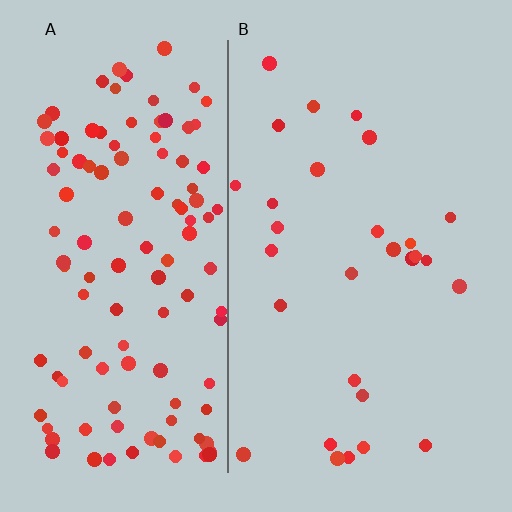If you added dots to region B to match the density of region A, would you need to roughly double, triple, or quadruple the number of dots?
Approximately quadruple.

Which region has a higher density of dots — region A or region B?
A (the left).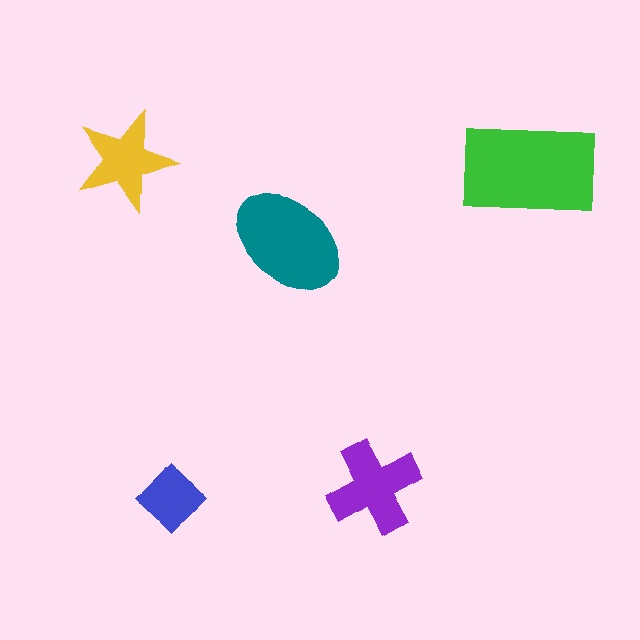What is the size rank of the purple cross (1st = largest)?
3rd.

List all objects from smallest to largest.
The blue diamond, the yellow star, the purple cross, the teal ellipse, the green rectangle.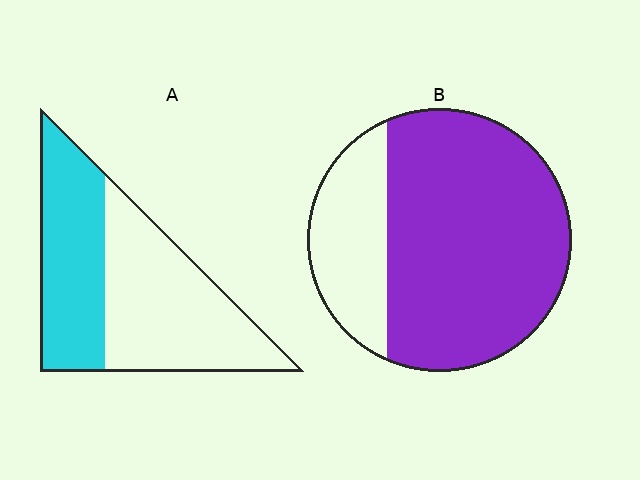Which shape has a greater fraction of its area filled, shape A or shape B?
Shape B.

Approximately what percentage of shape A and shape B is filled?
A is approximately 45% and B is approximately 75%.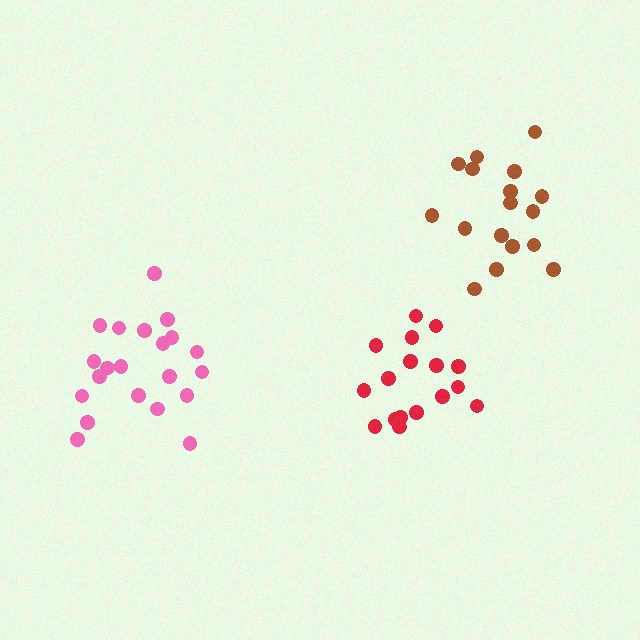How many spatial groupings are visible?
There are 3 spatial groupings.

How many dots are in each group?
Group 1: 21 dots, Group 2: 17 dots, Group 3: 17 dots (55 total).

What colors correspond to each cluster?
The clusters are colored: pink, brown, red.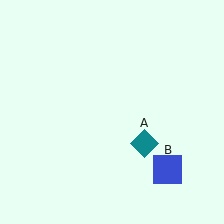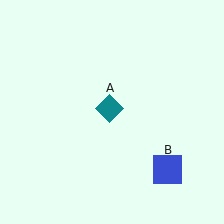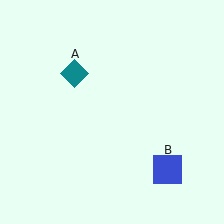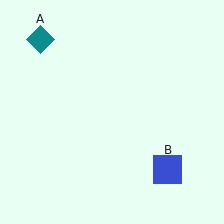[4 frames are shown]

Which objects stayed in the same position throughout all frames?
Blue square (object B) remained stationary.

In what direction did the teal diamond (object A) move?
The teal diamond (object A) moved up and to the left.